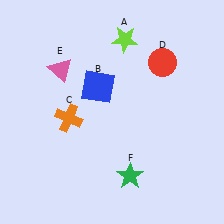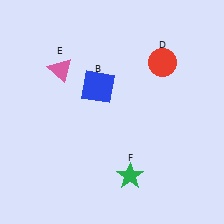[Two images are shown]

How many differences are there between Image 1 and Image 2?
There are 2 differences between the two images.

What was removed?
The lime star (A), the orange cross (C) were removed in Image 2.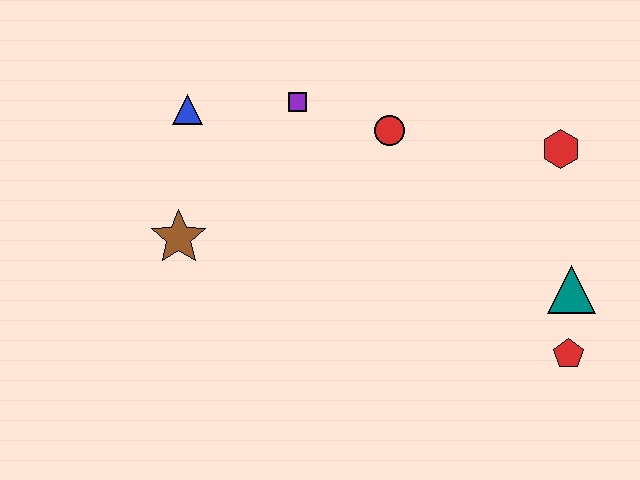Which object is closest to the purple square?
The red circle is closest to the purple square.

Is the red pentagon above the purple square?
No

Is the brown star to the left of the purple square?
Yes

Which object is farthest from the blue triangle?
The red pentagon is farthest from the blue triangle.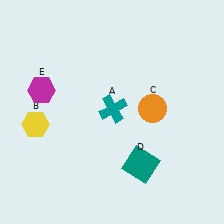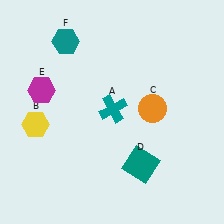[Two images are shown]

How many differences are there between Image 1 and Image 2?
There is 1 difference between the two images.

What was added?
A teal hexagon (F) was added in Image 2.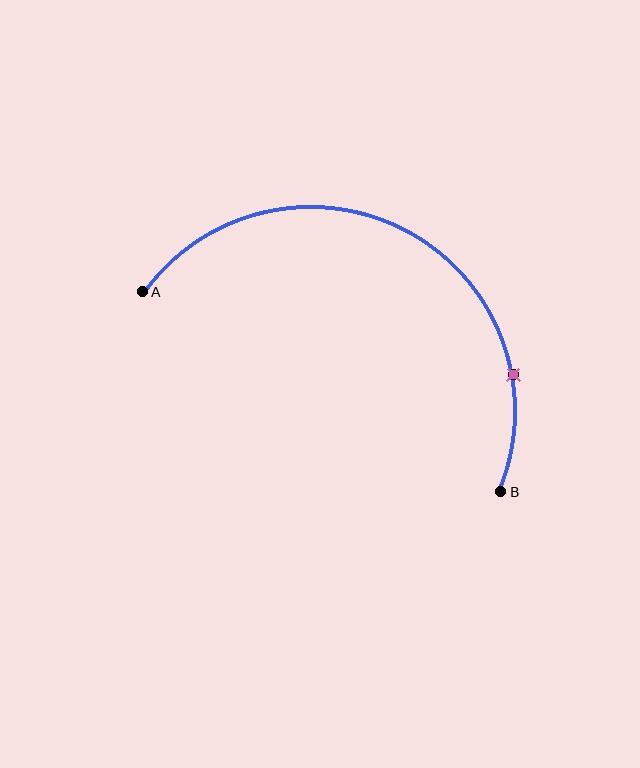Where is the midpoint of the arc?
The arc midpoint is the point on the curve farthest from the straight line joining A and B. It sits above that line.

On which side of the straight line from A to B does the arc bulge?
The arc bulges above the straight line connecting A and B.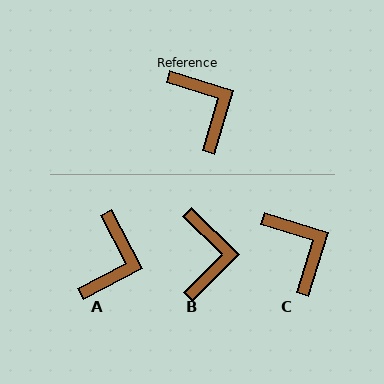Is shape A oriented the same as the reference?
No, it is off by about 45 degrees.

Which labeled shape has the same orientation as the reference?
C.